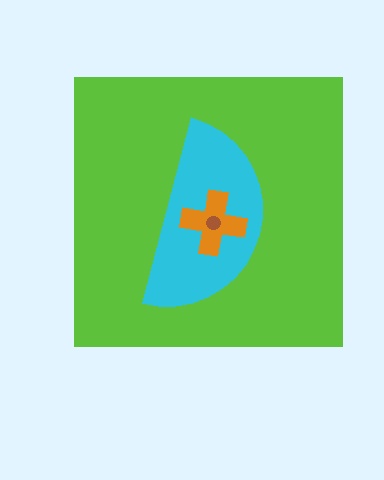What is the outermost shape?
The lime square.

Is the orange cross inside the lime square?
Yes.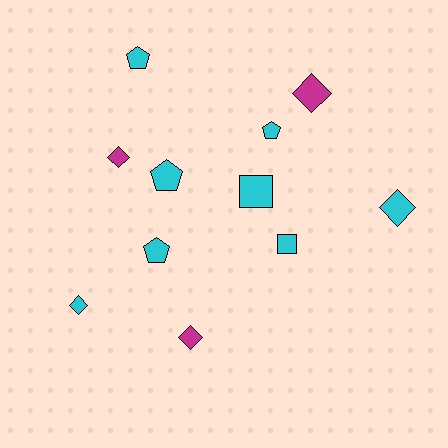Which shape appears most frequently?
Diamond, with 5 objects.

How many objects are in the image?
There are 11 objects.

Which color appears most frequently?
Cyan, with 8 objects.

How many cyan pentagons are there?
There are 4 cyan pentagons.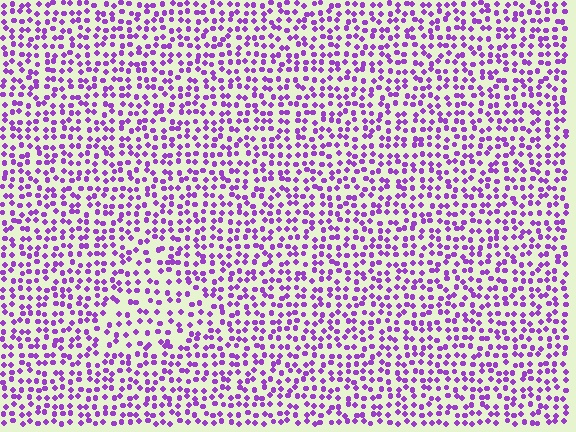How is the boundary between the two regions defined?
The boundary is defined by a change in element density (approximately 1.5x ratio). All elements are the same color, size, and shape.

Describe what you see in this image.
The image contains small purple elements arranged at two different densities. A triangle-shaped region is visible where the elements are less densely packed than the surrounding area.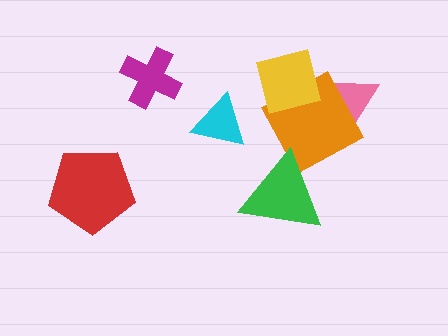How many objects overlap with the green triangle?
0 objects overlap with the green triangle.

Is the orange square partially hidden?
Yes, it is partially covered by another shape.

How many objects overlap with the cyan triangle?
0 objects overlap with the cyan triangle.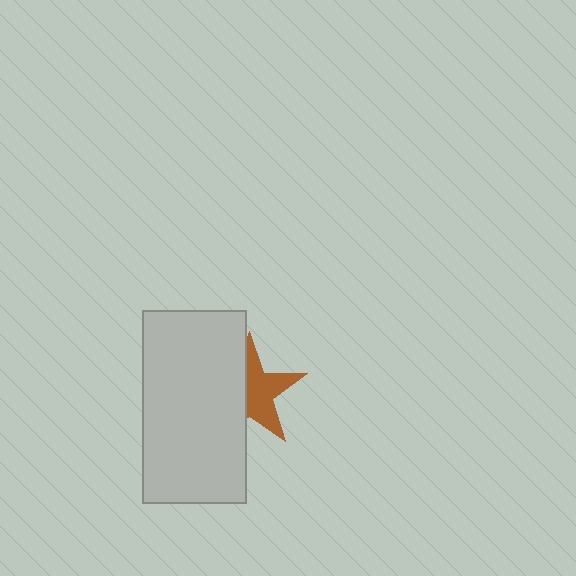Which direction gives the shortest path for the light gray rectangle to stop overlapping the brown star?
Moving left gives the shortest separation.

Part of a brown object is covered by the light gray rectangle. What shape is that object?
It is a star.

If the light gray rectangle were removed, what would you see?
You would see the complete brown star.